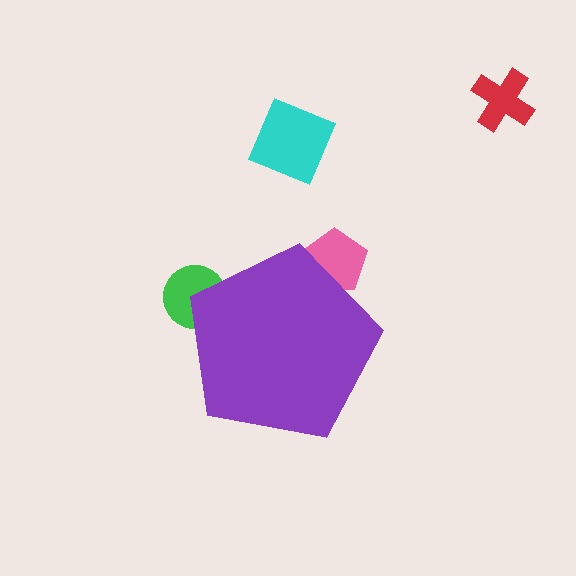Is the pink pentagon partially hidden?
Yes, the pink pentagon is partially hidden behind the purple pentagon.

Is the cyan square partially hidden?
No, the cyan square is fully visible.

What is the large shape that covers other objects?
A purple pentagon.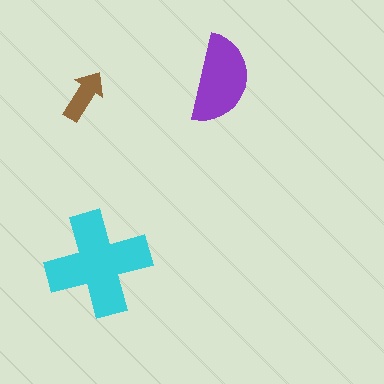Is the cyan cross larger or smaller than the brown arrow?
Larger.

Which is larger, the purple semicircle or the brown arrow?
The purple semicircle.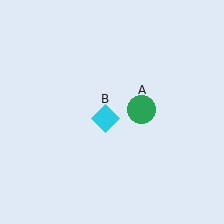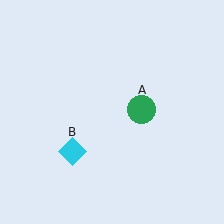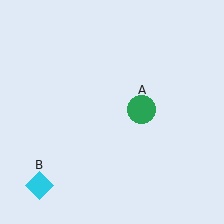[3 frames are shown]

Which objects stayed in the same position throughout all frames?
Green circle (object A) remained stationary.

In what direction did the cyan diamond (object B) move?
The cyan diamond (object B) moved down and to the left.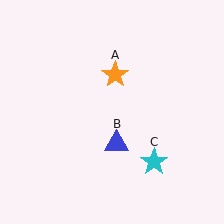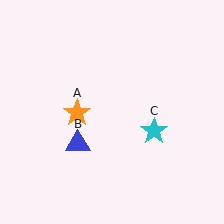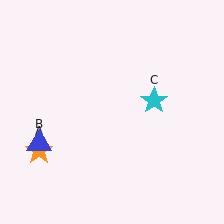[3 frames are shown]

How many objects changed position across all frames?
3 objects changed position: orange star (object A), blue triangle (object B), cyan star (object C).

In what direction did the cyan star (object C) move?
The cyan star (object C) moved up.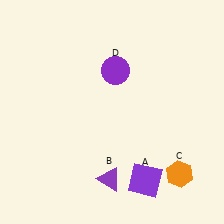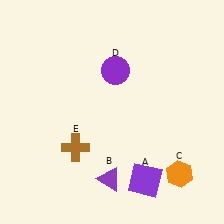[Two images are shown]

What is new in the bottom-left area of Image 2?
A brown cross (E) was added in the bottom-left area of Image 2.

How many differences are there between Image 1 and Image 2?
There is 1 difference between the two images.